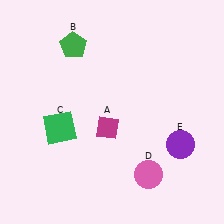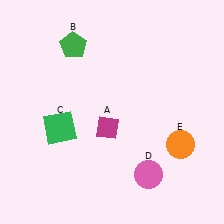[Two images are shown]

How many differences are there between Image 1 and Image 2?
There is 1 difference between the two images.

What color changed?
The circle (E) changed from purple in Image 1 to orange in Image 2.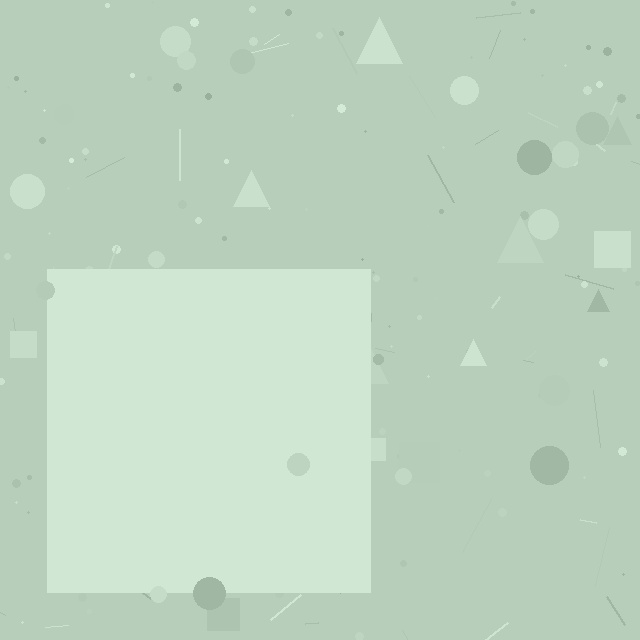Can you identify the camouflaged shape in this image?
The camouflaged shape is a square.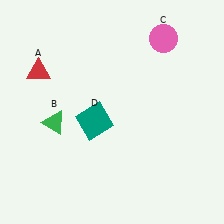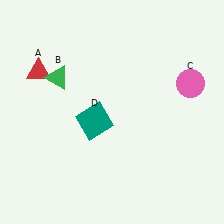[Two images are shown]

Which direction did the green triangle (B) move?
The green triangle (B) moved up.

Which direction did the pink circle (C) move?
The pink circle (C) moved down.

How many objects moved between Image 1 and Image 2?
2 objects moved between the two images.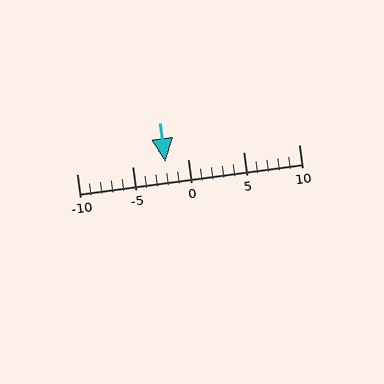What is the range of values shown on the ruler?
The ruler shows values from -10 to 10.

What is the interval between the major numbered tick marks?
The major tick marks are spaced 5 units apart.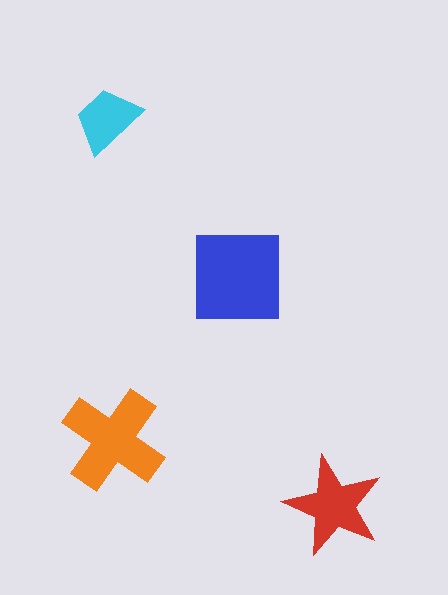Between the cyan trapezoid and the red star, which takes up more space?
The red star.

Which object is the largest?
The blue square.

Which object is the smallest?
The cyan trapezoid.